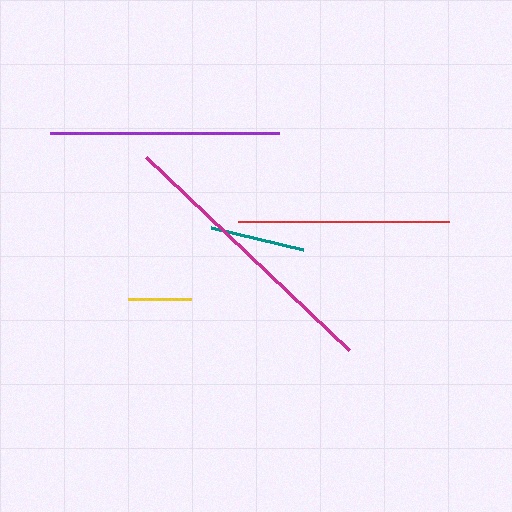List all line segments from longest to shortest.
From longest to shortest: magenta, purple, red, teal, yellow.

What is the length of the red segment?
The red segment is approximately 212 pixels long.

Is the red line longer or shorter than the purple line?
The purple line is longer than the red line.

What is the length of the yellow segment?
The yellow segment is approximately 63 pixels long.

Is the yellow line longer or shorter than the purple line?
The purple line is longer than the yellow line.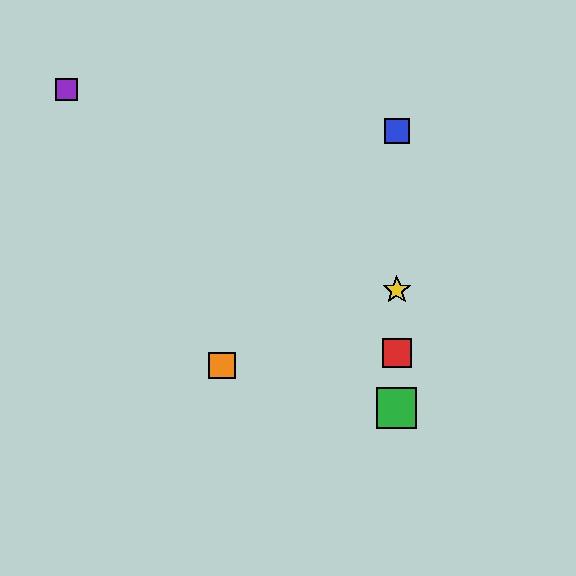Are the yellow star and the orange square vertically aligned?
No, the yellow star is at x≈397 and the orange square is at x≈222.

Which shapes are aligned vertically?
The red square, the blue square, the green square, the yellow star are aligned vertically.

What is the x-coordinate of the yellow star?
The yellow star is at x≈397.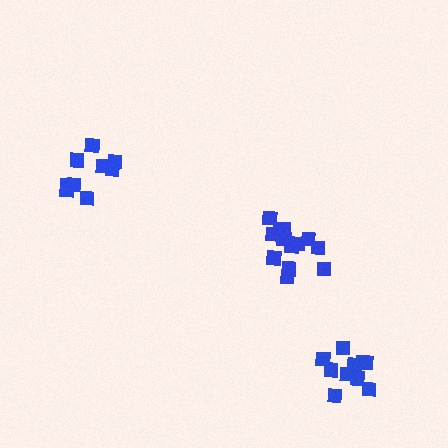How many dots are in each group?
Group 1: 13 dots, Group 2: 9 dots, Group 3: 11 dots (33 total).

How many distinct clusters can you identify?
There are 3 distinct clusters.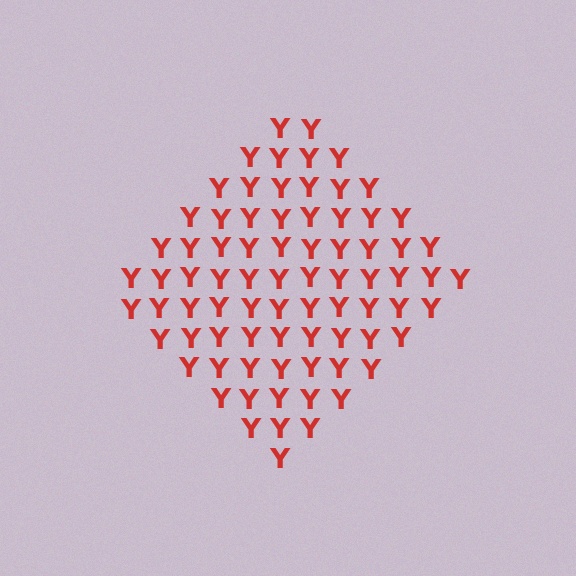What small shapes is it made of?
It is made of small letter Y's.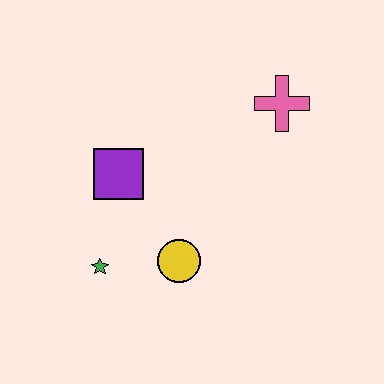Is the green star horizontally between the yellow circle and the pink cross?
No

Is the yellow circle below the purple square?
Yes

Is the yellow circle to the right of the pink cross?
No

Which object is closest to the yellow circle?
The green star is closest to the yellow circle.